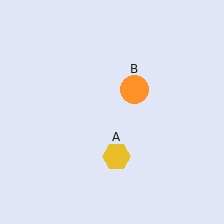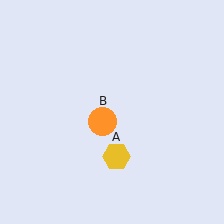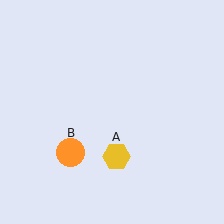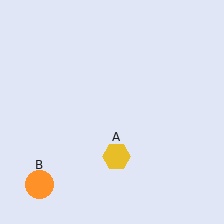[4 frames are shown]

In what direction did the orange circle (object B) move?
The orange circle (object B) moved down and to the left.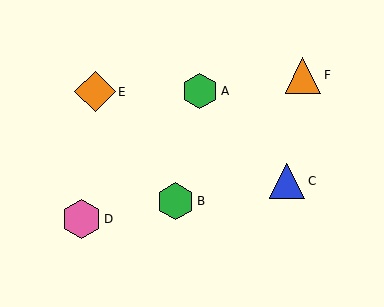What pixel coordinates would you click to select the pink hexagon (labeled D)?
Click at (82, 219) to select the pink hexagon D.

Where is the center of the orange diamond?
The center of the orange diamond is at (95, 92).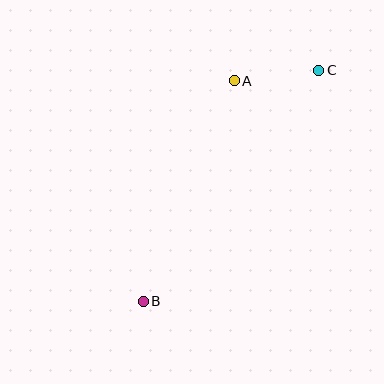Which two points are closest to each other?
Points A and C are closest to each other.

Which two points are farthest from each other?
Points B and C are farthest from each other.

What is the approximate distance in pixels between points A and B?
The distance between A and B is approximately 239 pixels.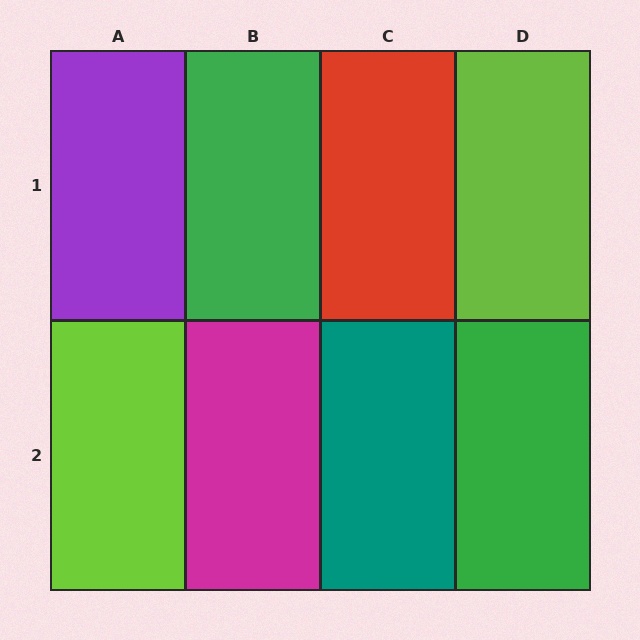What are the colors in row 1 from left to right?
Purple, green, red, lime.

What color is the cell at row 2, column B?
Magenta.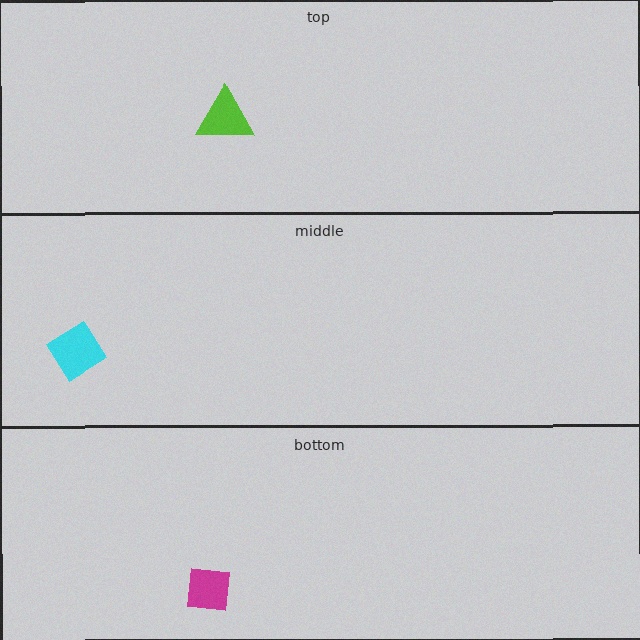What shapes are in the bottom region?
The magenta square.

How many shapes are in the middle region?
1.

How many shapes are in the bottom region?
1.